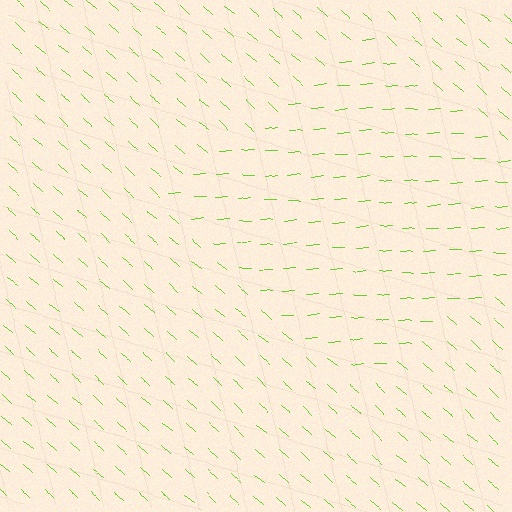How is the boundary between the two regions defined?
The boundary is defined purely by a change in line orientation (approximately 45 degrees difference). All lines are the same color and thickness.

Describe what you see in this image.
The image is filled with small lime line segments. A diamond region in the image has lines oriented differently from the surrounding lines, creating a visible texture boundary.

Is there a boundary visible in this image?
Yes, there is a texture boundary formed by a change in line orientation.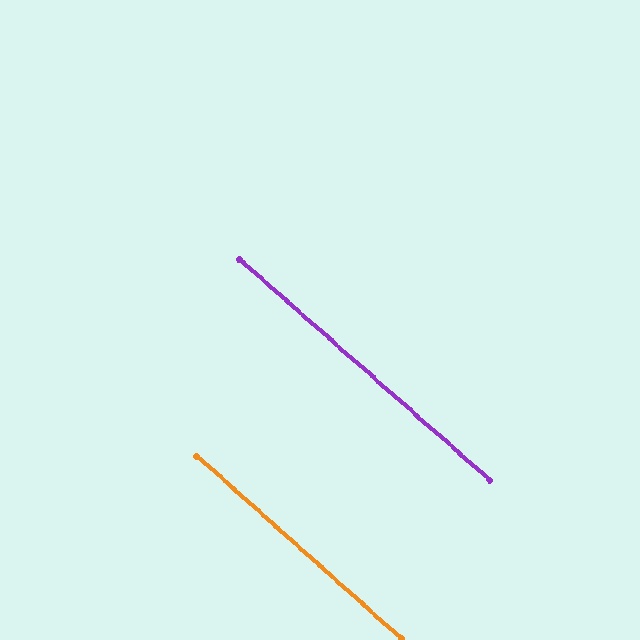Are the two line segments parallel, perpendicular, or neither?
Parallel — their directions differ by only 0.3°.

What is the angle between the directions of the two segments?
Approximately 0 degrees.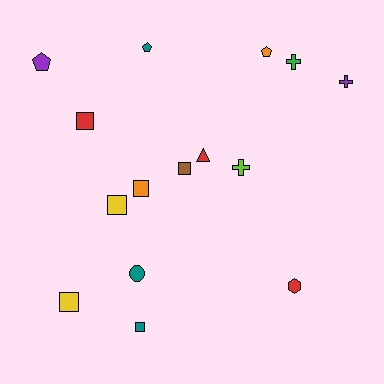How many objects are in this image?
There are 15 objects.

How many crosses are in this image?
There are 3 crosses.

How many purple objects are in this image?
There are 2 purple objects.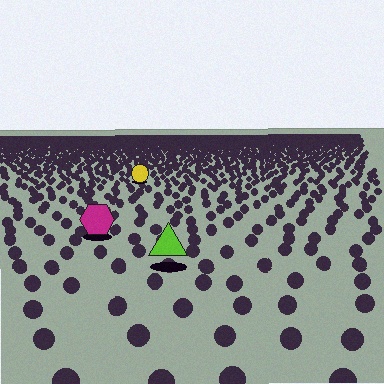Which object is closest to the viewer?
The lime triangle is closest. The texture marks near it are larger and more spread out.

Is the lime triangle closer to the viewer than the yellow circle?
Yes. The lime triangle is closer — you can tell from the texture gradient: the ground texture is coarser near it.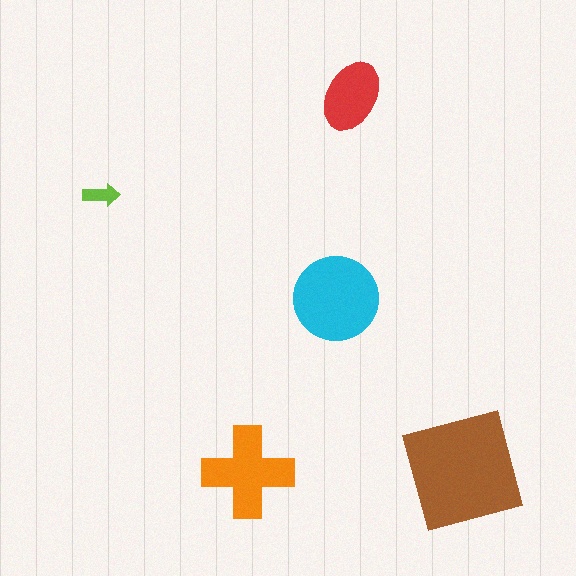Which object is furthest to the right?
The brown square is rightmost.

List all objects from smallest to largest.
The lime arrow, the red ellipse, the orange cross, the cyan circle, the brown square.